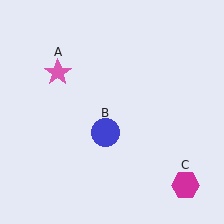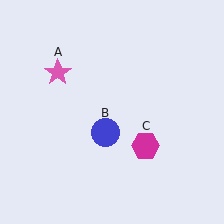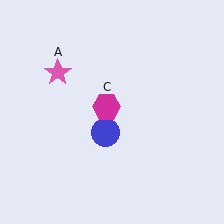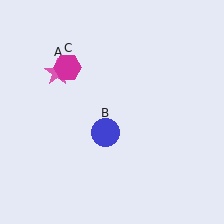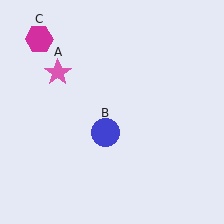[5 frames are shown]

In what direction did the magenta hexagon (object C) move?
The magenta hexagon (object C) moved up and to the left.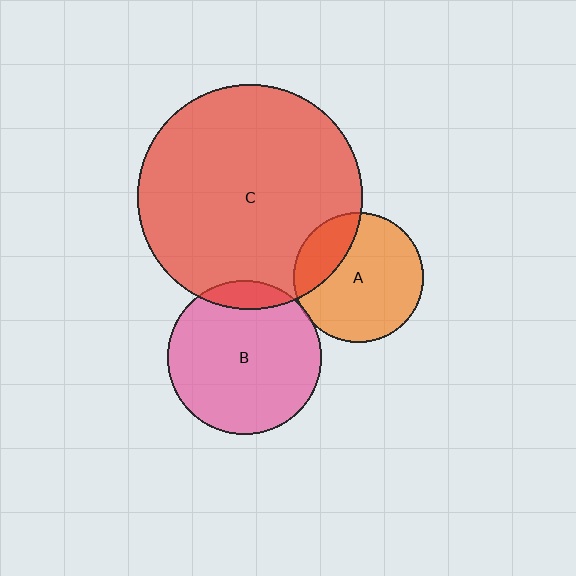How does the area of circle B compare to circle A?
Approximately 1.4 times.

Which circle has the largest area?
Circle C (red).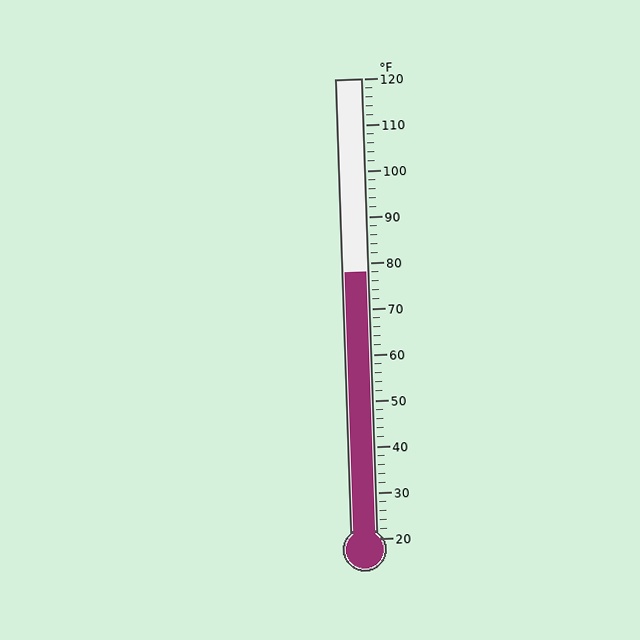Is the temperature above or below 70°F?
The temperature is above 70°F.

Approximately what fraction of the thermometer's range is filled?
The thermometer is filled to approximately 60% of its range.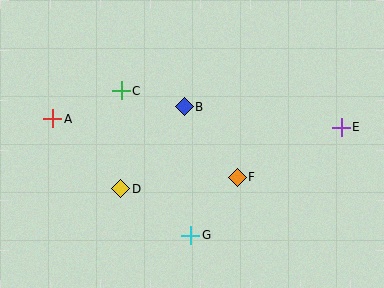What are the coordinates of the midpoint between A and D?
The midpoint between A and D is at (87, 154).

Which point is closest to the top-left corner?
Point A is closest to the top-left corner.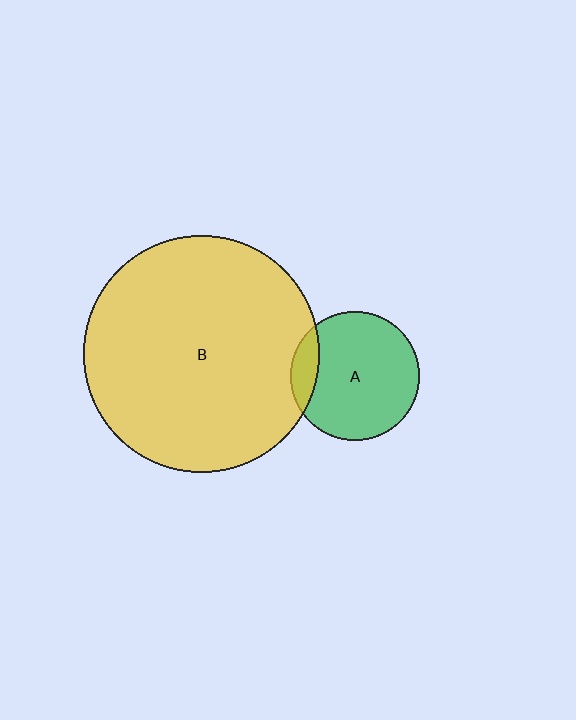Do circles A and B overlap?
Yes.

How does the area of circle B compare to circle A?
Approximately 3.4 times.